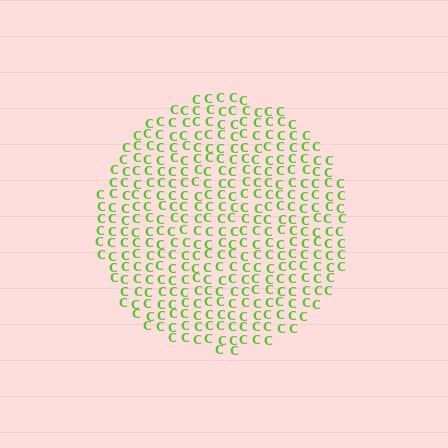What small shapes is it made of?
It is made of small letter C's.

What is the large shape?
The large shape is a circle.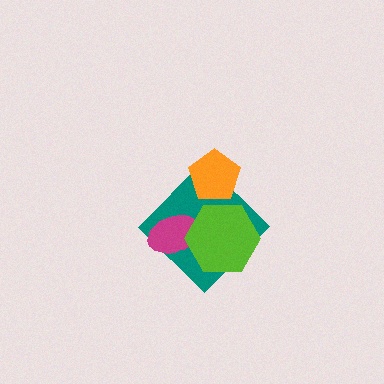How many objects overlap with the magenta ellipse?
2 objects overlap with the magenta ellipse.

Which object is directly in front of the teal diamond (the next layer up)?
The orange pentagon is directly in front of the teal diamond.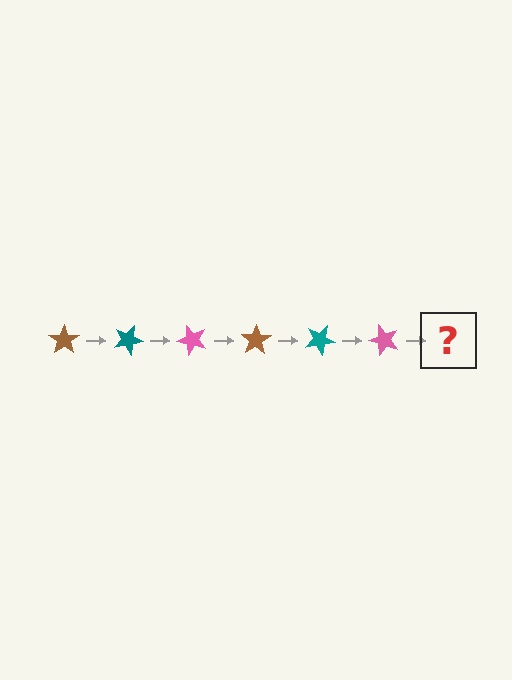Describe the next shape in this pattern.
It should be a brown star, rotated 150 degrees from the start.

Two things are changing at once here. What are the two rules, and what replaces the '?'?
The two rules are that it rotates 25 degrees each step and the color cycles through brown, teal, and pink. The '?' should be a brown star, rotated 150 degrees from the start.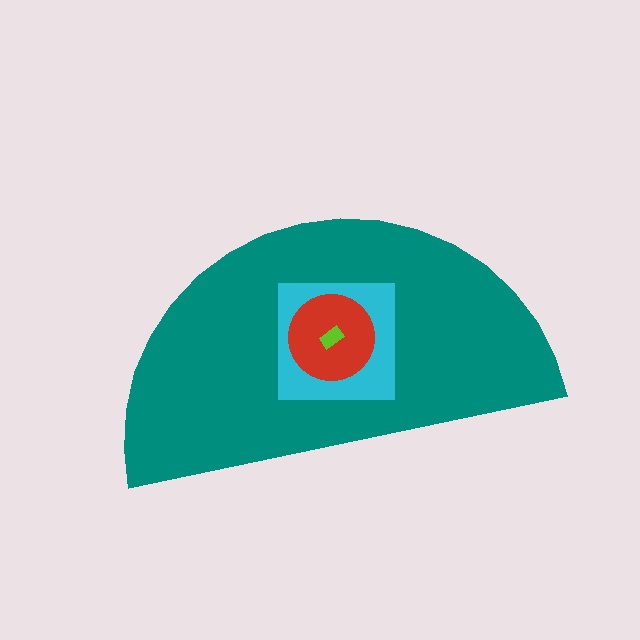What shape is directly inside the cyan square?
The red circle.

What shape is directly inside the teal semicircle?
The cyan square.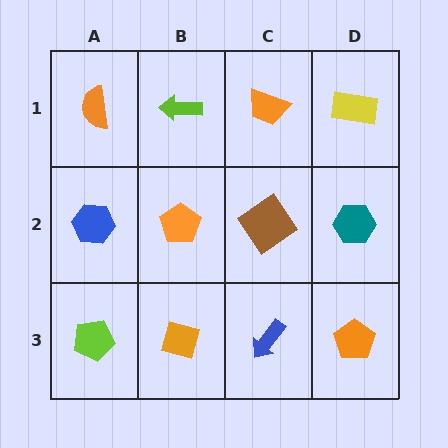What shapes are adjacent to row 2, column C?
An orange trapezoid (row 1, column C), a blue arrow (row 3, column C), an orange pentagon (row 2, column B), a teal hexagon (row 2, column D).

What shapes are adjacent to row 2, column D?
A yellow rectangle (row 1, column D), an orange pentagon (row 3, column D), a brown diamond (row 2, column C).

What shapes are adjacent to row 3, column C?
A brown diamond (row 2, column C), an orange diamond (row 3, column B), an orange pentagon (row 3, column D).